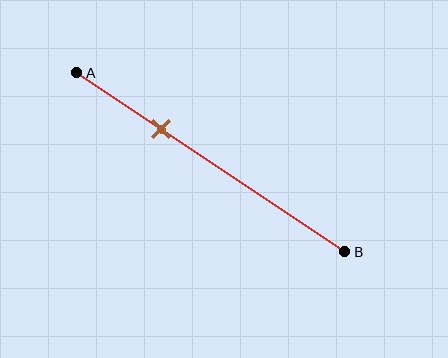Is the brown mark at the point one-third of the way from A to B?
Yes, the mark is approximately at the one-third point.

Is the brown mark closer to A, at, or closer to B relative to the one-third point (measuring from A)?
The brown mark is approximately at the one-third point of segment AB.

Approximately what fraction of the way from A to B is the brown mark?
The brown mark is approximately 30% of the way from A to B.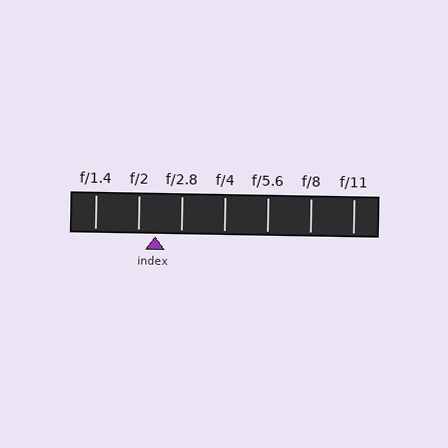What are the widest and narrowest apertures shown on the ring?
The widest aperture shown is f/1.4 and the narrowest is f/11.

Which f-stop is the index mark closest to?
The index mark is closest to f/2.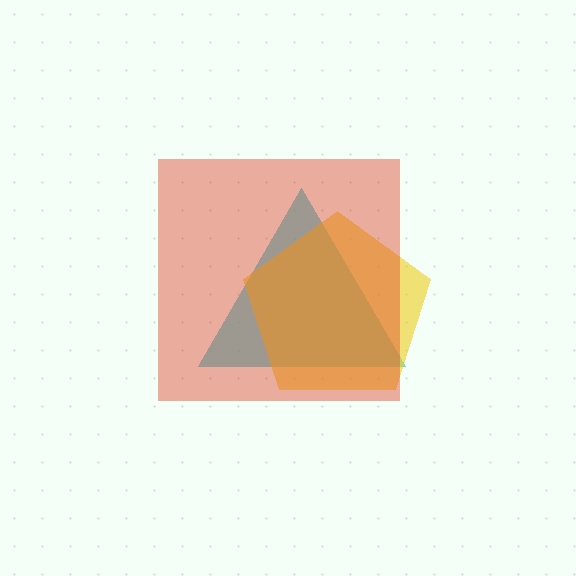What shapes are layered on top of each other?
The layered shapes are: a cyan triangle, a yellow pentagon, a red square.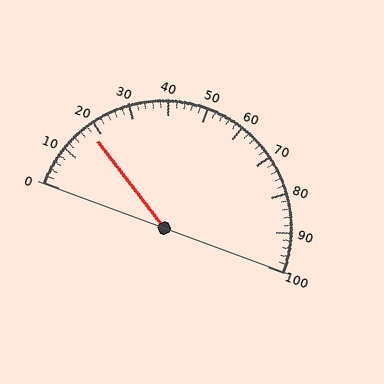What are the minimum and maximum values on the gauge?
The gauge ranges from 0 to 100.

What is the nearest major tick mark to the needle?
The nearest major tick mark is 20.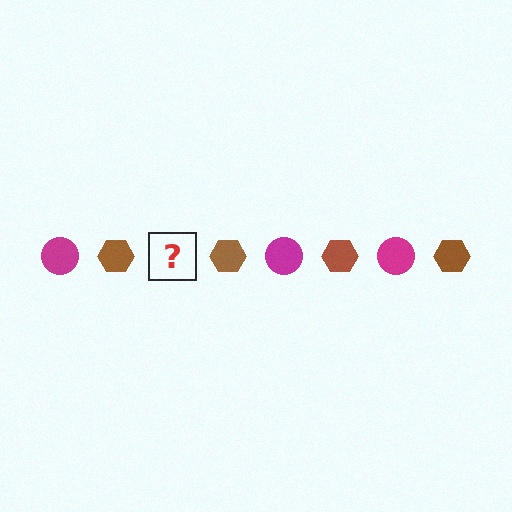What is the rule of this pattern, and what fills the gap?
The rule is that the pattern alternates between magenta circle and brown hexagon. The gap should be filled with a magenta circle.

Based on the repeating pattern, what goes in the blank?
The blank should be a magenta circle.